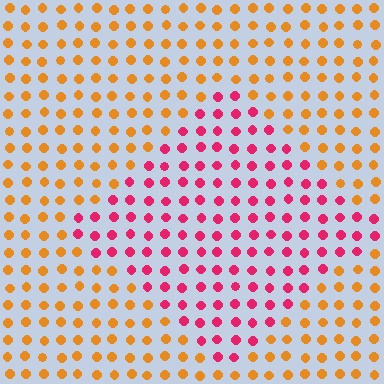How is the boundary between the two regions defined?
The boundary is defined purely by a slight shift in hue (about 55 degrees). Spacing, size, and orientation are identical on both sides.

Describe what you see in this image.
The image is filled with small orange elements in a uniform arrangement. A diamond-shaped region is visible where the elements are tinted to a slightly different hue, forming a subtle color boundary.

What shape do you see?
I see a diamond.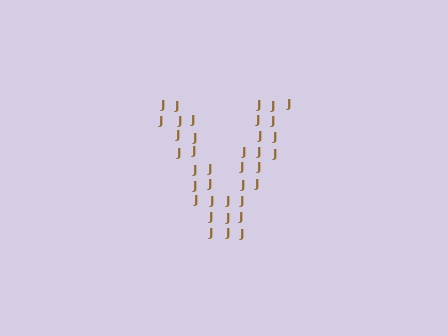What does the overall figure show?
The overall figure shows the letter V.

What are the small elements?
The small elements are letter J's.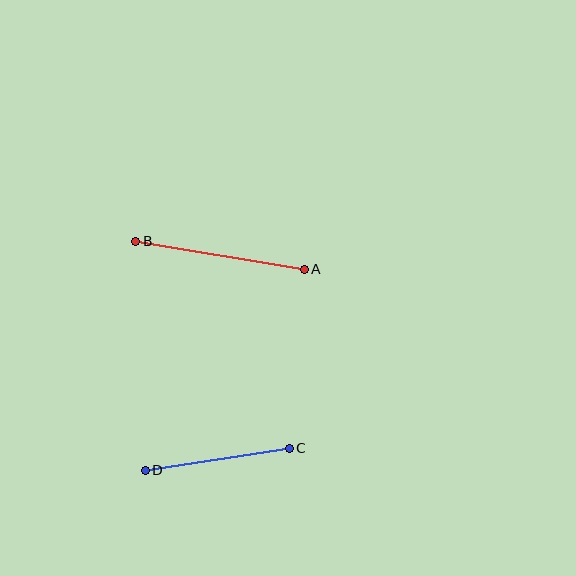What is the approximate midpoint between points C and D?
The midpoint is at approximately (217, 459) pixels.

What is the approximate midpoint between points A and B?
The midpoint is at approximately (220, 255) pixels.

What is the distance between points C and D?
The distance is approximately 146 pixels.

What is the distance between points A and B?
The distance is approximately 171 pixels.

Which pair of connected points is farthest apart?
Points A and B are farthest apart.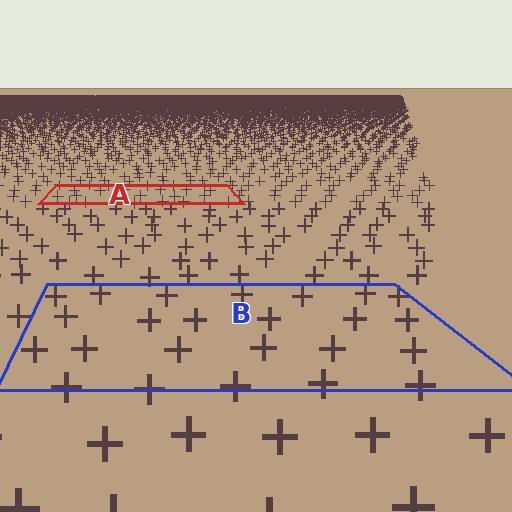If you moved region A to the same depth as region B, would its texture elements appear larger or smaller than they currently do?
They would appear larger. At a closer depth, the same texture elements are projected at a bigger on-screen size.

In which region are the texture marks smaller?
The texture marks are smaller in region A, because it is farther away.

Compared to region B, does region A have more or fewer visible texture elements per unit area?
Region A has more texture elements per unit area — they are packed more densely because it is farther away.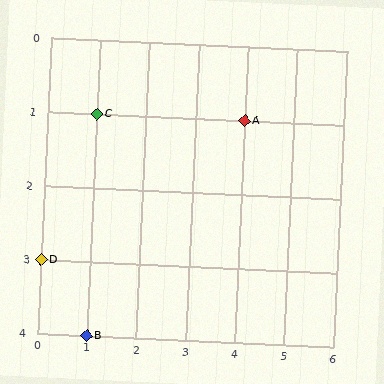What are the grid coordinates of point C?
Point C is at grid coordinates (1, 1).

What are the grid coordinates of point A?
Point A is at grid coordinates (4, 1).